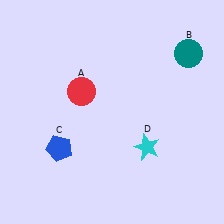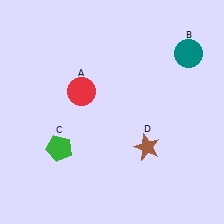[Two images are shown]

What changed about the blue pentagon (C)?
In Image 1, C is blue. In Image 2, it changed to green.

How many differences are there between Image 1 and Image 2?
There are 2 differences between the two images.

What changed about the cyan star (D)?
In Image 1, D is cyan. In Image 2, it changed to brown.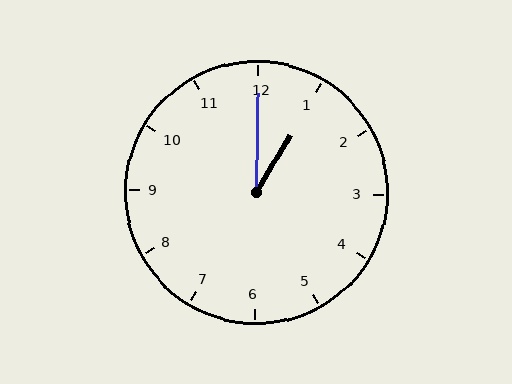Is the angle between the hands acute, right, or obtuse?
It is acute.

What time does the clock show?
1:00.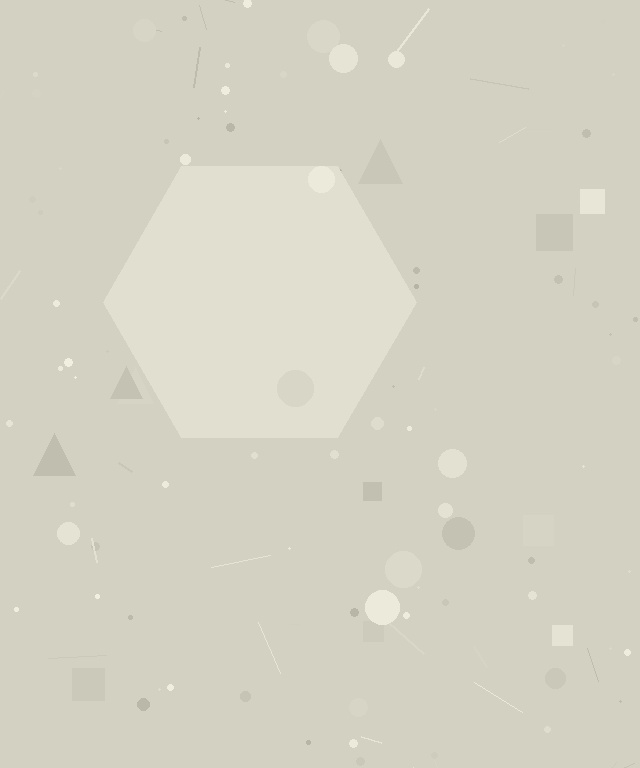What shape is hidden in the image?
A hexagon is hidden in the image.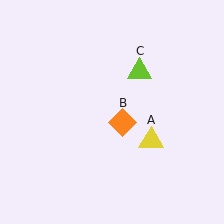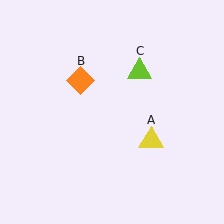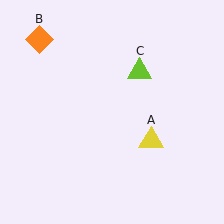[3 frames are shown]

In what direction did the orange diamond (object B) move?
The orange diamond (object B) moved up and to the left.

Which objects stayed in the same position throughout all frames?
Yellow triangle (object A) and lime triangle (object C) remained stationary.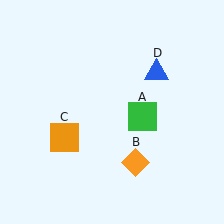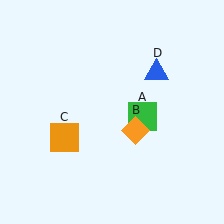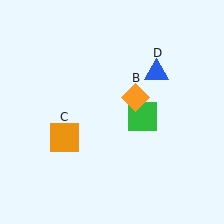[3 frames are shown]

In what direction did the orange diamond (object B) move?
The orange diamond (object B) moved up.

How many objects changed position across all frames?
1 object changed position: orange diamond (object B).